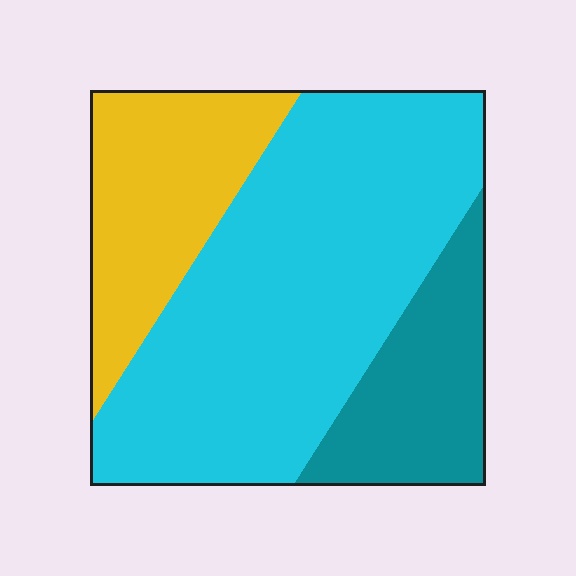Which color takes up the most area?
Cyan, at roughly 60%.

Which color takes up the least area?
Teal, at roughly 20%.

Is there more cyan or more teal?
Cyan.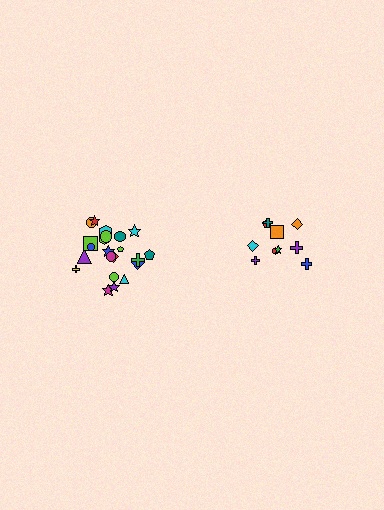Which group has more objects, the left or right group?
The left group.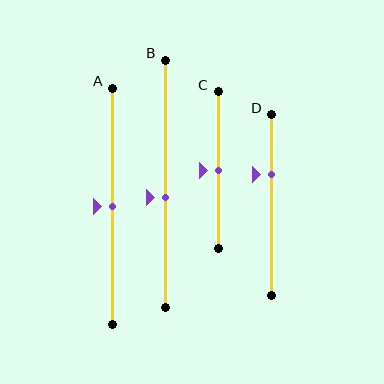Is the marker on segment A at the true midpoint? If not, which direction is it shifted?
Yes, the marker on segment A is at the true midpoint.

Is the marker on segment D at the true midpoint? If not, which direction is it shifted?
No, the marker on segment D is shifted upward by about 17% of the segment length.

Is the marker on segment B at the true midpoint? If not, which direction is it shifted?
No, the marker on segment B is shifted downward by about 6% of the segment length.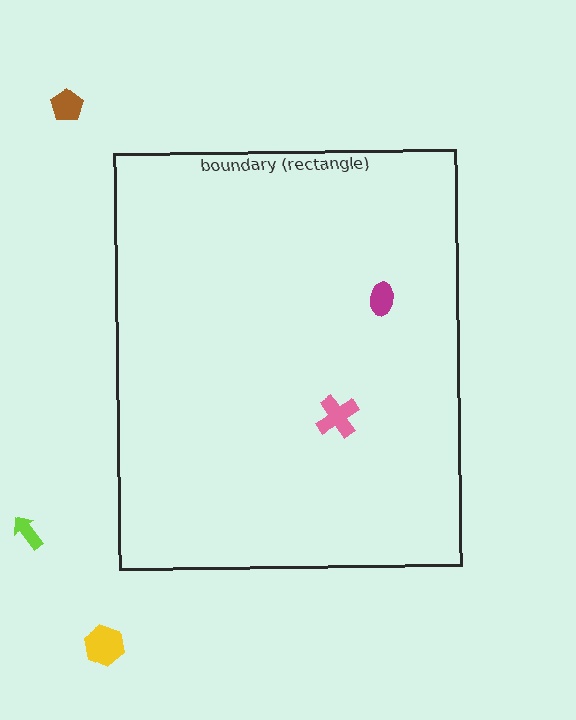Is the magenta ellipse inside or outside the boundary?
Inside.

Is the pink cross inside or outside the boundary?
Inside.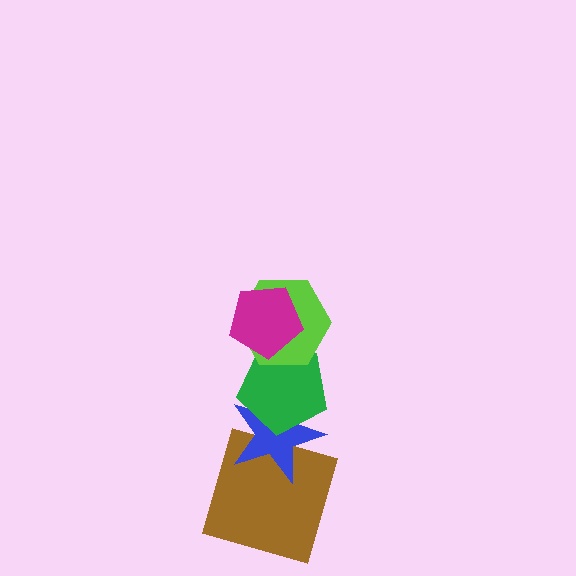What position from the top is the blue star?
The blue star is 4th from the top.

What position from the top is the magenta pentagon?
The magenta pentagon is 1st from the top.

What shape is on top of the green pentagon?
The lime hexagon is on top of the green pentagon.